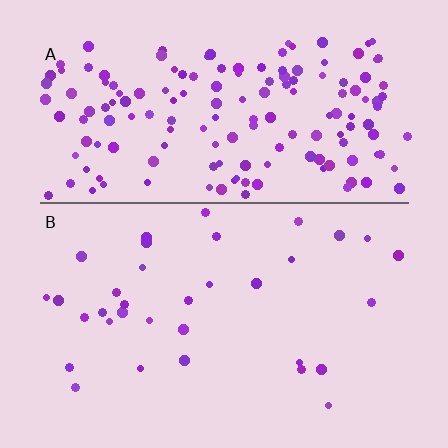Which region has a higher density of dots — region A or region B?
A (the top).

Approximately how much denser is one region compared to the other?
Approximately 4.8× — region A over region B.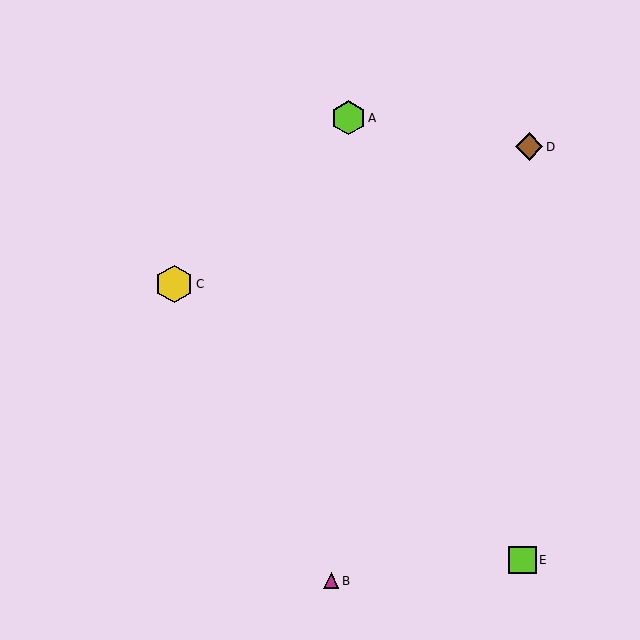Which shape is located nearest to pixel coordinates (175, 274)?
The yellow hexagon (labeled C) at (174, 284) is nearest to that location.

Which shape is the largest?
The yellow hexagon (labeled C) is the largest.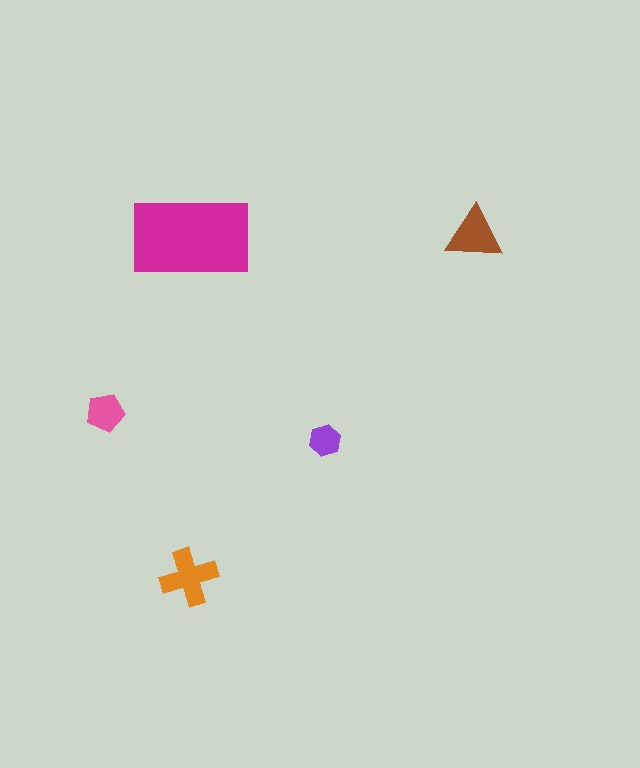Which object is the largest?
The magenta rectangle.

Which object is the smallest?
The purple hexagon.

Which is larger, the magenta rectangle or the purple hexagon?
The magenta rectangle.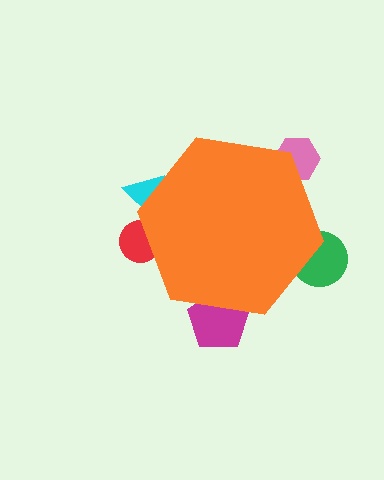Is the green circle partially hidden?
Yes, the green circle is partially hidden behind the orange hexagon.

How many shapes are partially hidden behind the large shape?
5 shapes are partially hidden.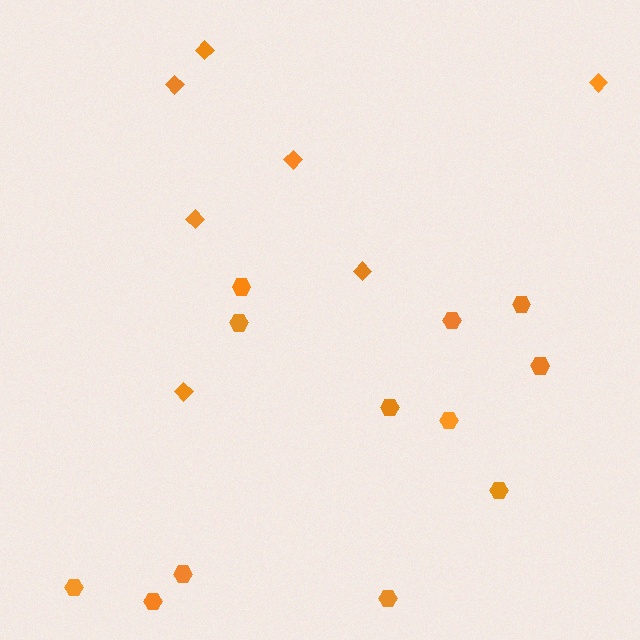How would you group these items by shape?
There are 2 groups: one group of diamonds (7) and one group of hexagons (12).